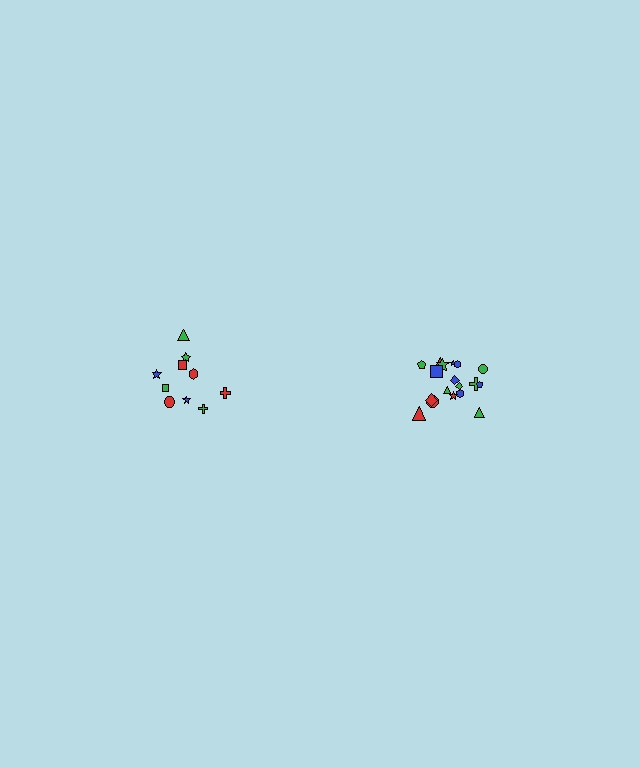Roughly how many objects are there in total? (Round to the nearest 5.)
Roughly 30 objects in total.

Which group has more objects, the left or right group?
The right group.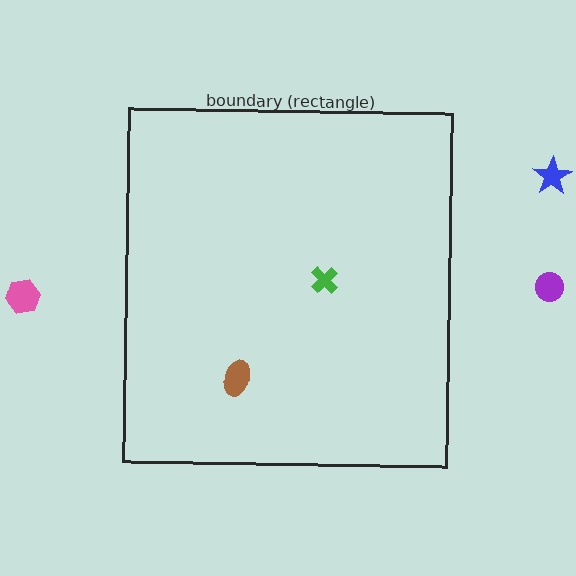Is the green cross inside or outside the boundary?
Inside.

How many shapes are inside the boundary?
2 inside, 3 outside.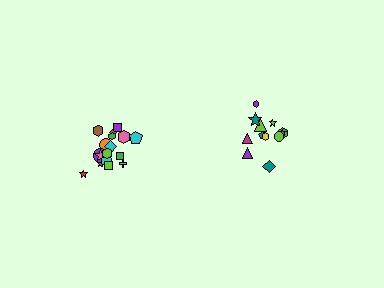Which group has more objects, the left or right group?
The left group.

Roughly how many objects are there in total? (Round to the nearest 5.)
Roughly 30 objects in total.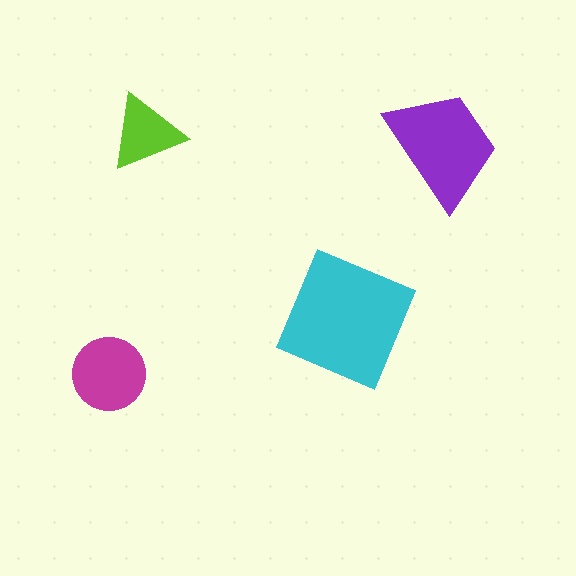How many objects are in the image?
There are 4 objects in the image.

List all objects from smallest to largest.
The lime triangle, the magenta circle, the purple trapezoid, the cyan square.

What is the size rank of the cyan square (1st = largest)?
1st.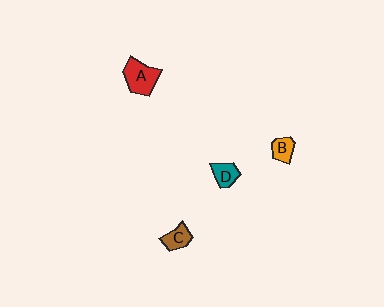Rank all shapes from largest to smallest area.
From largest to smallest: A (red), D (teal), C (brown), B (orange).